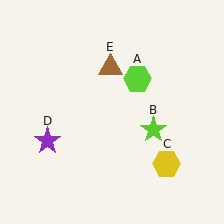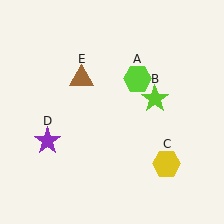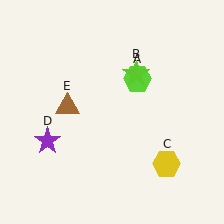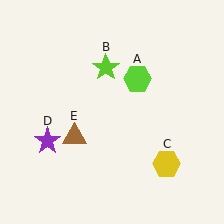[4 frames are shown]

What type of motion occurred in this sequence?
The lime star (object B), brown triangle (object E) rotated counterclockwise around the center of the scene.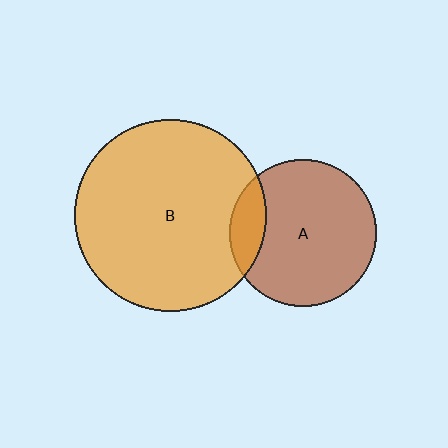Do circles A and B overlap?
Yes.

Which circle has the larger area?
Circle B (orange).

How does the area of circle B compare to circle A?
Approximately 1.7 times.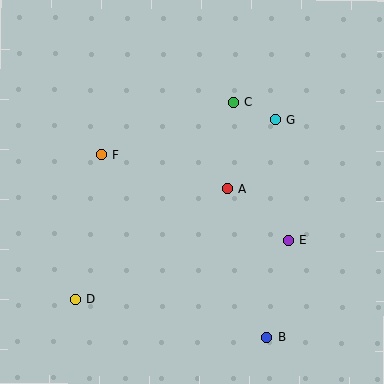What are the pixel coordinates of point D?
Point D is at (75, 299).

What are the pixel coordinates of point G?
Point G is at (276, 120).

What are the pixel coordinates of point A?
Point A is at (227, 189).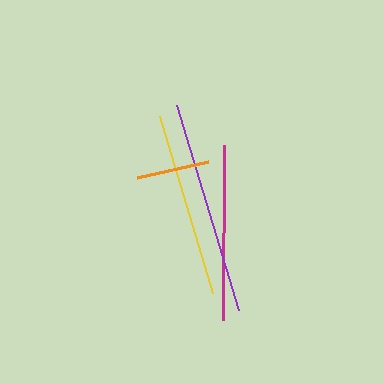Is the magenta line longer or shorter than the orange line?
The magenta line is longer than the orange line.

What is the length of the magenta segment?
The magenta segment is approximately 175 pixels long.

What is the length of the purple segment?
The purple segment is approximately 214 pixels long.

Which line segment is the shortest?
The orange line is the shortest at approximately 73 pixels.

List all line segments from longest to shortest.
From longest to shortest: purple, yellow, magenta, orange.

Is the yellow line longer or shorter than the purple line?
The purple line is longer than the yellow line.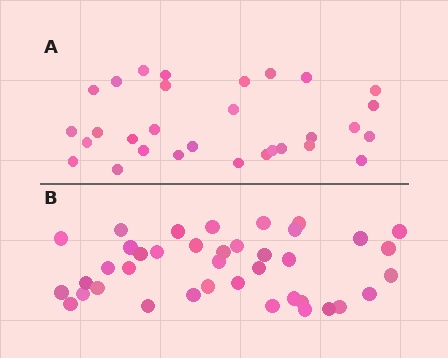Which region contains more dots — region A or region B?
Region B (the bottom region) has more dots.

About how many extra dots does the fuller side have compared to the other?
Region B has roughly 8 or so more dots than region A.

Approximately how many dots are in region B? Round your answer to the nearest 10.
About 40 dots. (The exact count is 39, which rounds to 40.)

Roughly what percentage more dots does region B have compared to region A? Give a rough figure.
About 30% more.